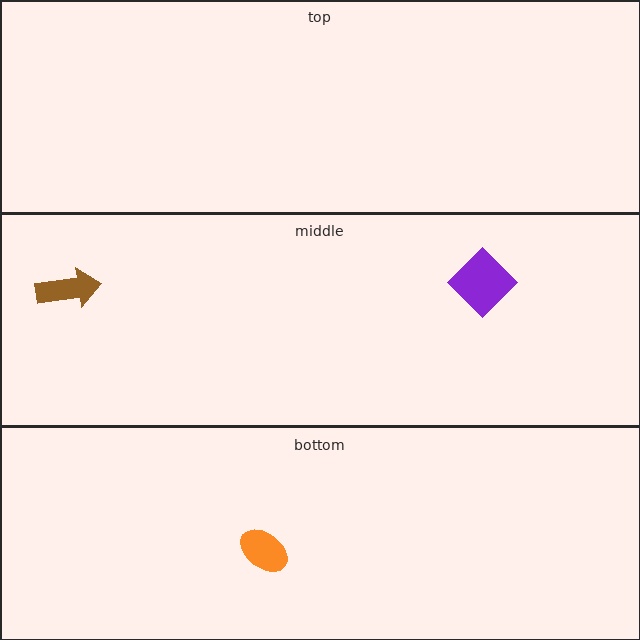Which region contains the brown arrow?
The middle region.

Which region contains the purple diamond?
The middle region.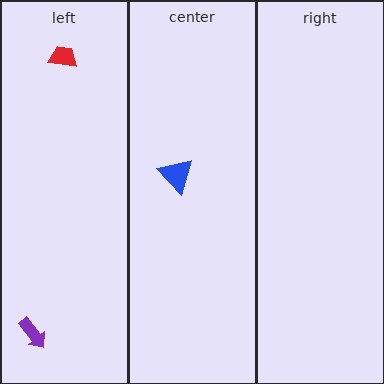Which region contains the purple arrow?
The left region.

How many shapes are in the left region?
2.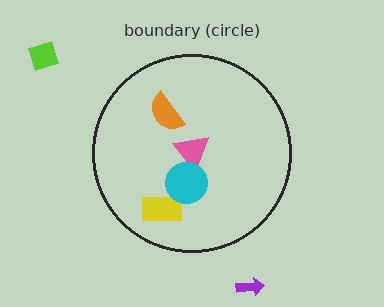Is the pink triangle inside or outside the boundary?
Inside.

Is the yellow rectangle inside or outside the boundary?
Inside.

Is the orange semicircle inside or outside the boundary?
Inside.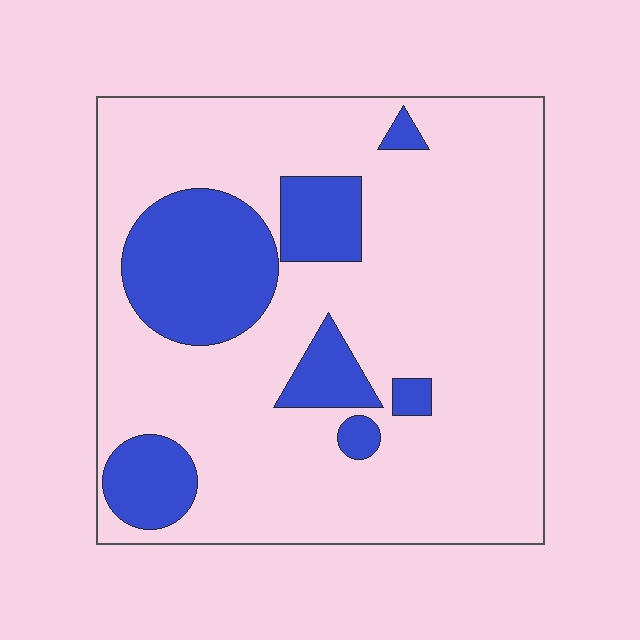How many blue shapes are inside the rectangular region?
7.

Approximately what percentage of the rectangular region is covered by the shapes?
Approximately 20%.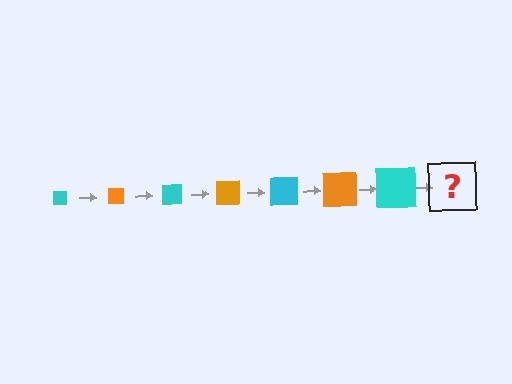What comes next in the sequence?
The next element should be an orange square, larger than the previous one.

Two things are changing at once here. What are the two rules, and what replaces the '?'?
The two rules are that the square grows larger each step and the color cycles through cyan and orange. The '?' should be an orange square, larger than the previous one.